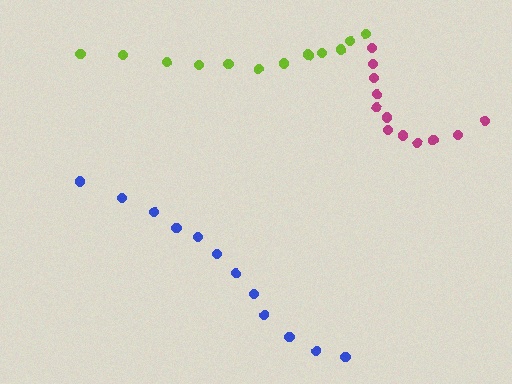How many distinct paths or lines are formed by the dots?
There are 3 distinct paths.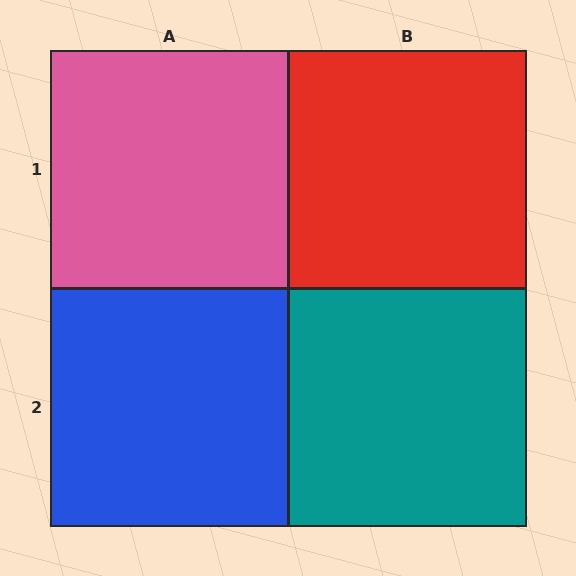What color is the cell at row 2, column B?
Teal.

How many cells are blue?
1 cell is blue.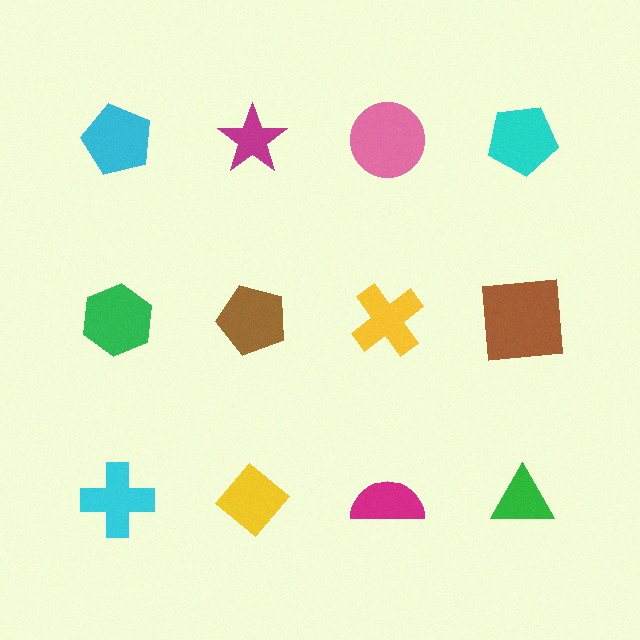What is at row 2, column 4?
A brown square.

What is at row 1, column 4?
A cyan pentagon.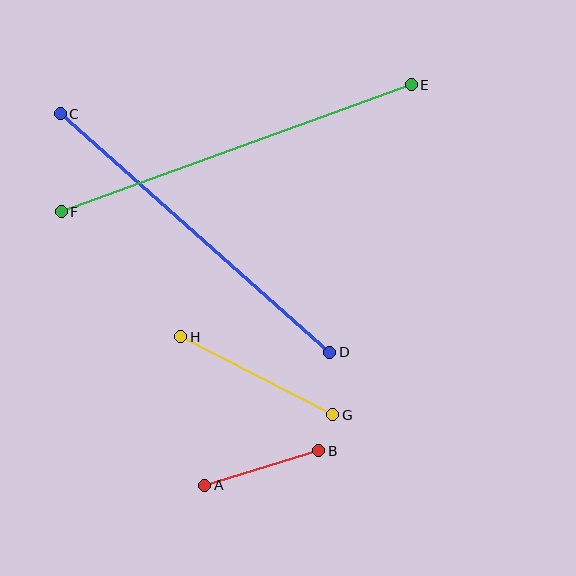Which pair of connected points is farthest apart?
Points E and F are farthest apart.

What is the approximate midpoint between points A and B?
The midpoint is at approximately (262, 468) pixels.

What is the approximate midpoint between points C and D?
The midpoint is at approximately (195, 233) pixels.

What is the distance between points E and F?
The distance is approximately 372 pixels.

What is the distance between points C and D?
The distance is approximately 359 pixels.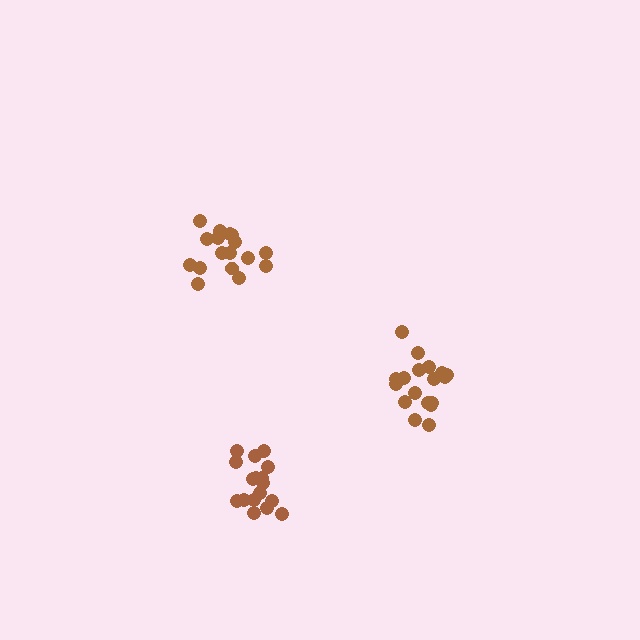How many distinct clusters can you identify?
There are 3 distinct clusters.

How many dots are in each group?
Group 1: 18 dots, Group 2: 17 dots, Group 3: 18 dots (53 total).